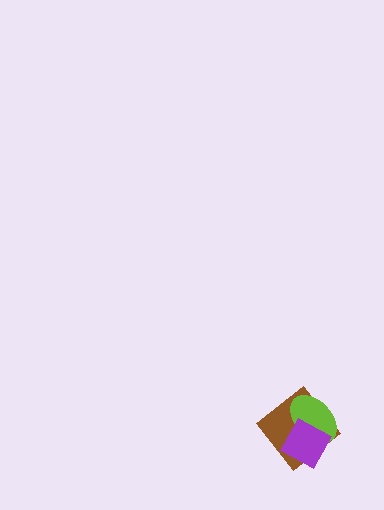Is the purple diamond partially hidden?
No, no other shape covers it.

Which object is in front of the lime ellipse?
The purple diamond is in front of the lime ellipse.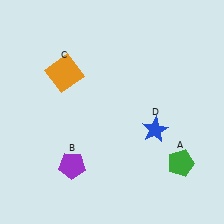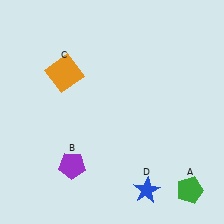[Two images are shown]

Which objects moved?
The objects that moved are: the green pentagon (A), the blue star (D).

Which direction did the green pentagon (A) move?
The green pentagon (A) moved down.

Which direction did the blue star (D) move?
The blue star (D) moved down.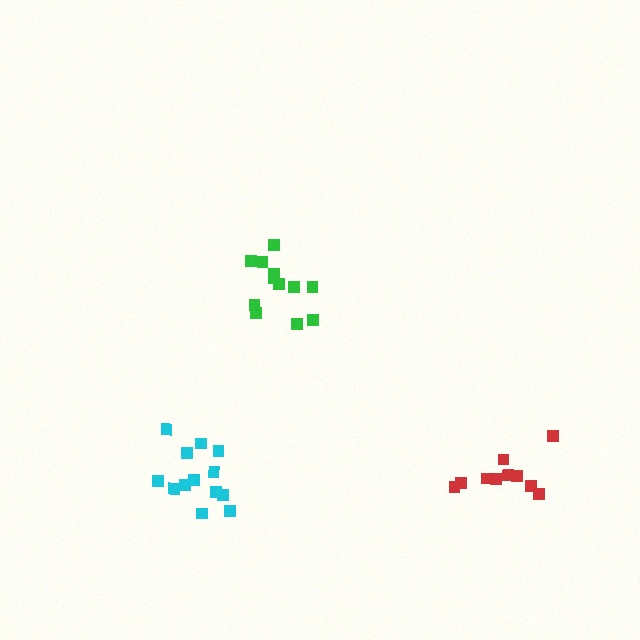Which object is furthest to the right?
The red cluster is rightmost.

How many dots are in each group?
Group 1: 12 dots, Group 2: 13 dots, Group 3: 10 dots (35 total).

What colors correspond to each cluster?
The clusters are colored: green, cyan, red.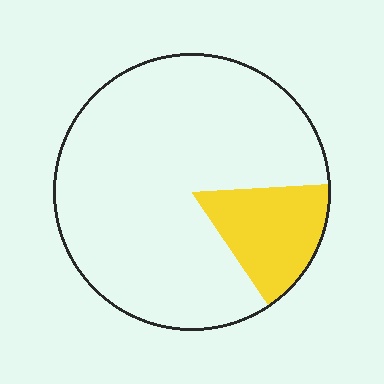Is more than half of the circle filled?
No.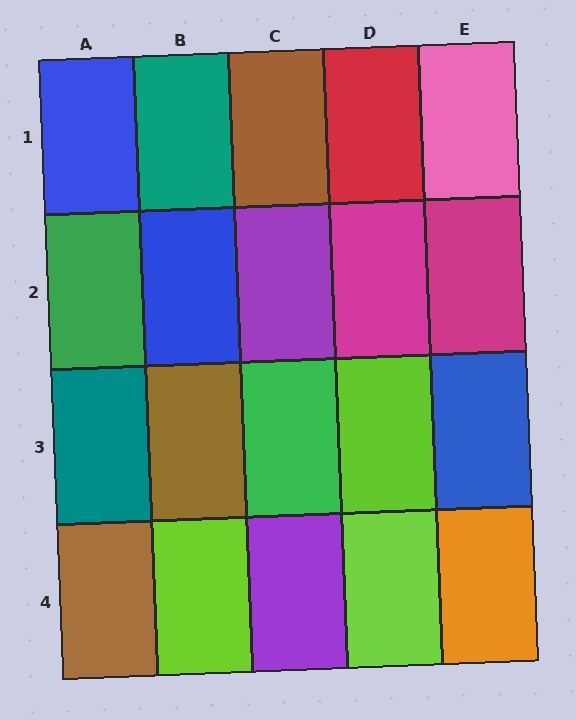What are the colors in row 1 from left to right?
Blue, teal, brown, red, pink.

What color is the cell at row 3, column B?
Brown.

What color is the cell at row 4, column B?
Lime.